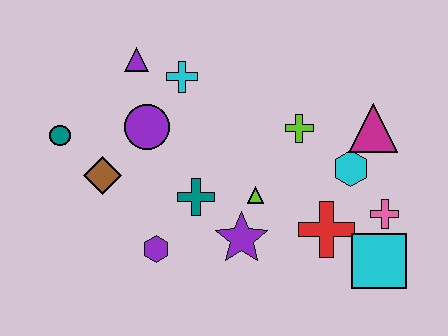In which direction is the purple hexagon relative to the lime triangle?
The purple hexagon is to the left of the lime triangle.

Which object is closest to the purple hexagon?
The teal cross is closest to the purple hexagon.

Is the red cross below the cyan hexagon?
Yes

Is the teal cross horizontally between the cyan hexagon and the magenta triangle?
No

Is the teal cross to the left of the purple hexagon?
No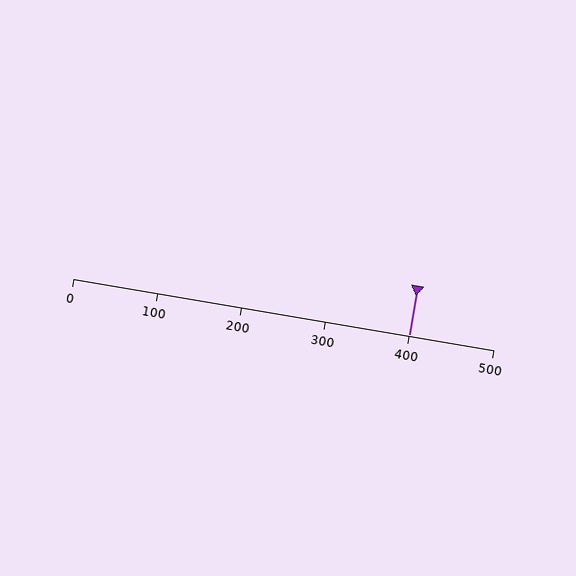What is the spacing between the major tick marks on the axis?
The major ticks are spaced 100 apart.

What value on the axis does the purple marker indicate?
The marker indicates approximately 400.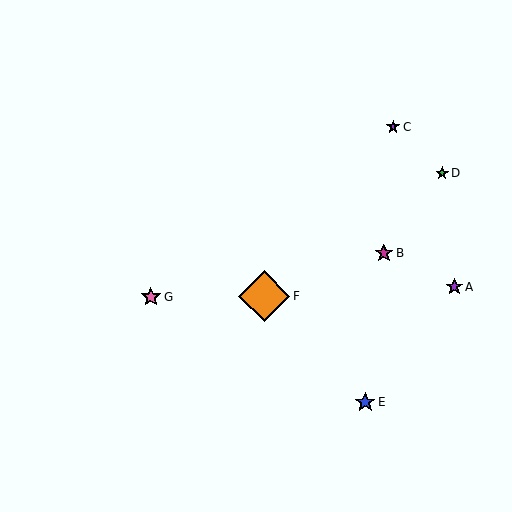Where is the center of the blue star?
The center of the blue star is at (365, 402).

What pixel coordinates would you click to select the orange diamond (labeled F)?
Click at (264, 296) to select the orange diamond F.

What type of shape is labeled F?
Shape F is an orange diamond.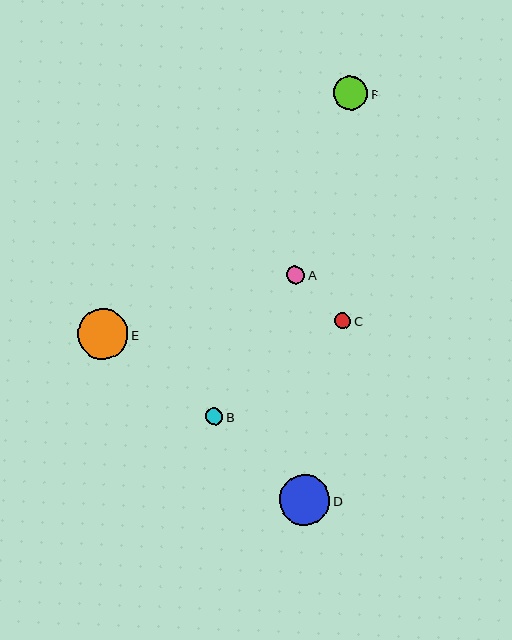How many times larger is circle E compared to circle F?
Circle E is approximately 1.5 times the size of circle F.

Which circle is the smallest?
Circle C is the smallest with a size of approximately 16 pixels.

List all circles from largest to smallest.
From largest to smallest: E, D, F, A, B, C.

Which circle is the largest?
Circle E is the largest with a size of approximately 51 pixels.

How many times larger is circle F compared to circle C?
Circle F is approximately 2.1 times the size of circle C.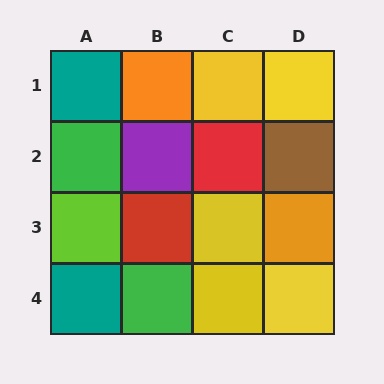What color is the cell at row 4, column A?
Teal.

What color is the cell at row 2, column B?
Purple.